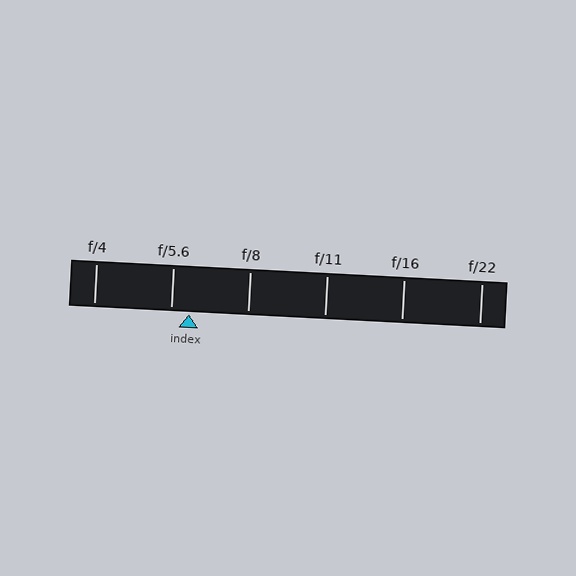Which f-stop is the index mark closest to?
The index mark is closest to f/5.6.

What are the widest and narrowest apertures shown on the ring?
The widest aperture shown is f/4 and the narrowest is f/22.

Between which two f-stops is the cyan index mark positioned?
The index mark is between f/5.6 and f/8.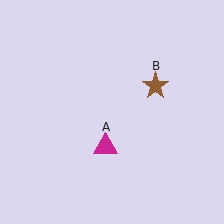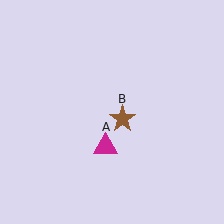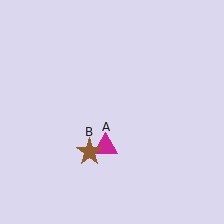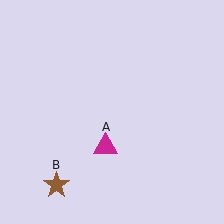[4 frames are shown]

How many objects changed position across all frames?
1 object changed position: brown star (object B).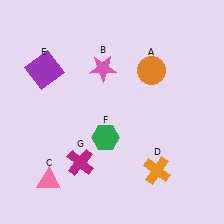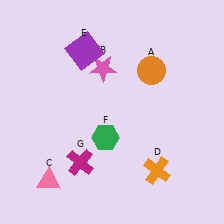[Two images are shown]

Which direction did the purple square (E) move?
The purple square (E) moved right.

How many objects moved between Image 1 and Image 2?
1 object moved between the two images.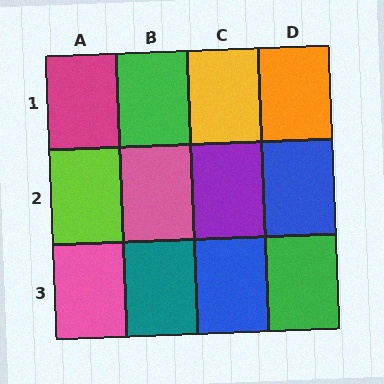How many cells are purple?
1 cell is purple.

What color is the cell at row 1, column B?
Green.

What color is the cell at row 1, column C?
Yellow.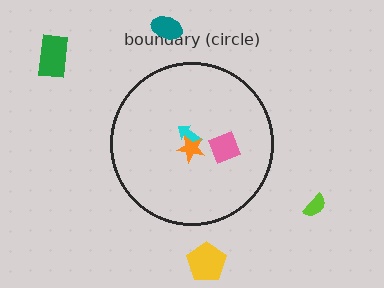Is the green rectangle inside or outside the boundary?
Outside.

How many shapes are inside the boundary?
3 inside, 4 outside.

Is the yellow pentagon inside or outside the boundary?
Outside.